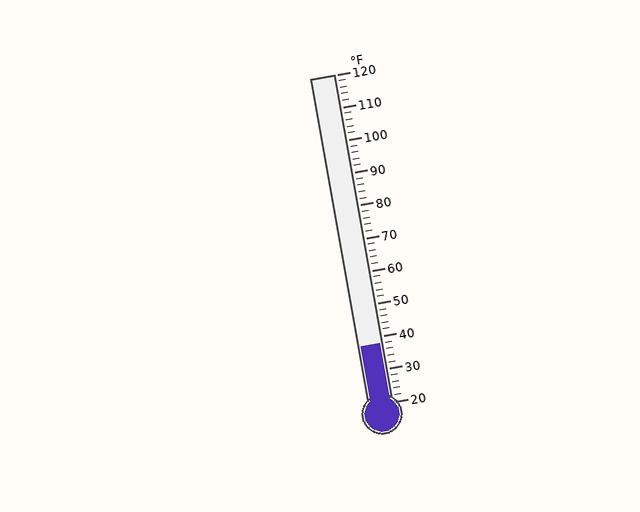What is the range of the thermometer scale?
The thermometer scale ranges from 20°F to 120°F.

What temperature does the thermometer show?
The thermometer shows approximately 38°F.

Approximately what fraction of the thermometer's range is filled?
The thermometer is filled to approximately 20% of its range.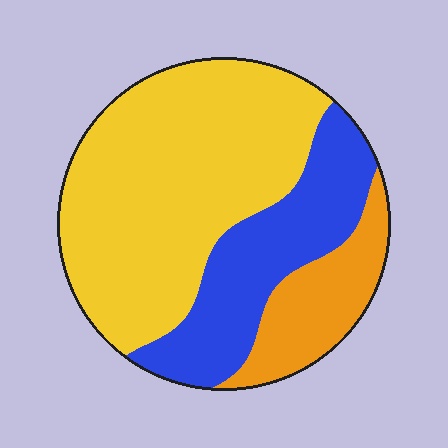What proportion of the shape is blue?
Blue takes up between a sixth and a third of the shape.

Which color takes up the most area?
Yellow, at roughly 55%.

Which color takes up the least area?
Orange, at roughly 15%.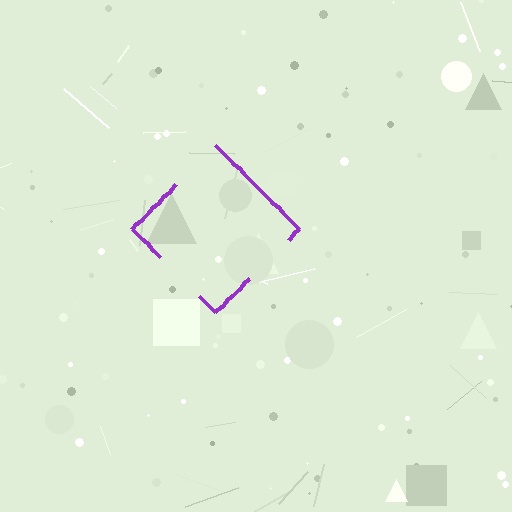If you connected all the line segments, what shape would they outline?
They would outline a diamond.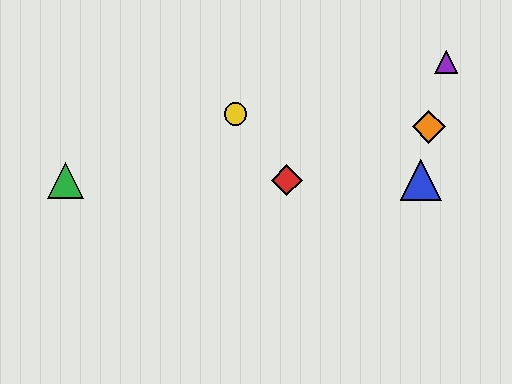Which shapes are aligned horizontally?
The red diamond, the blue triangle, the green triangle are aligned horizontally.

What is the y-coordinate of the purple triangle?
The purple triangle is at y≈62.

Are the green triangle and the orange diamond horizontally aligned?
No, the green triangle is at y≈180 and the orange diamond is at y≈127.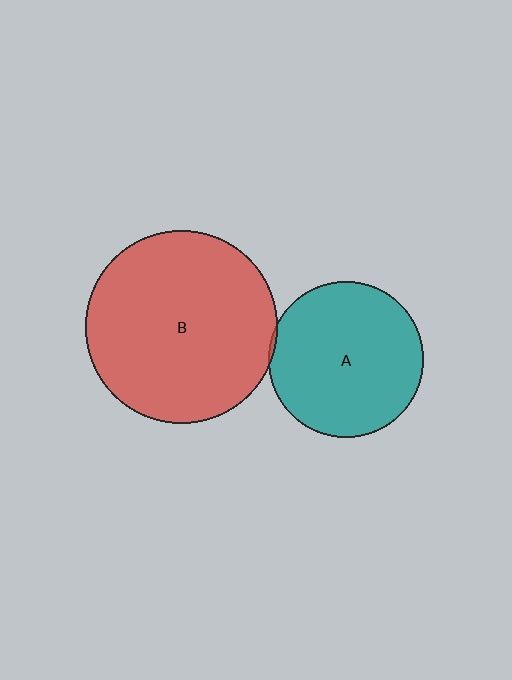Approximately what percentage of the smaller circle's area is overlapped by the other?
Approximately 5%.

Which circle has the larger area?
Circle B (red).